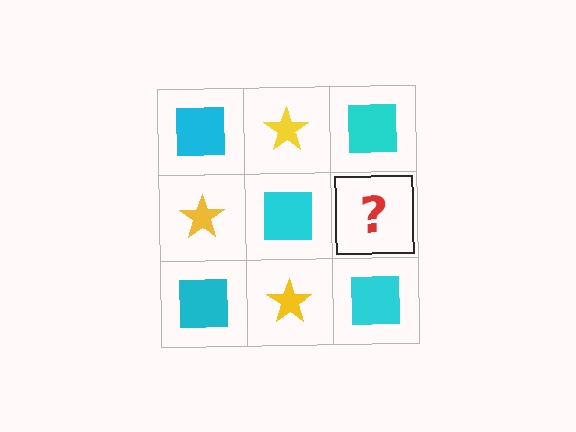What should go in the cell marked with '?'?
The missing cell should contain a yellow star.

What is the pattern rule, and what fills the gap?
The rule is that it alternates cyan square and yellow star in a checkerboard pattern. The gap should be filled with a yellow star.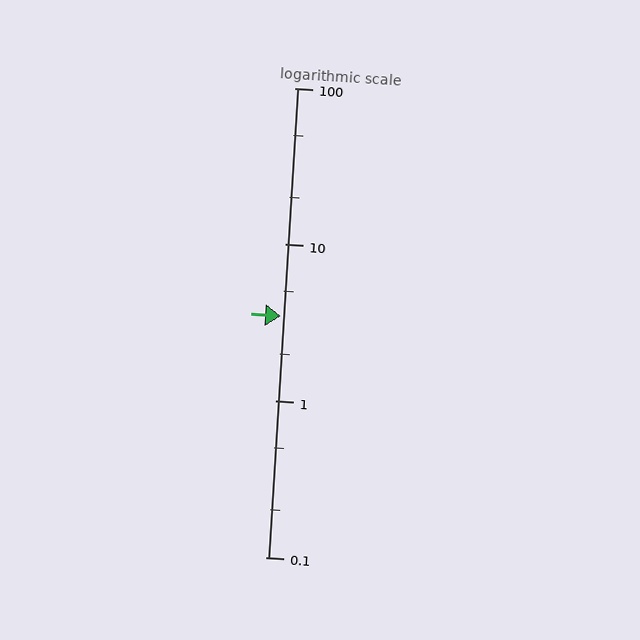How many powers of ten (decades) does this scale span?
The scale spans 3 decades, from 0.1 to 100.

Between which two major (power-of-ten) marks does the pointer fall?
The pointer is between 1 and 10.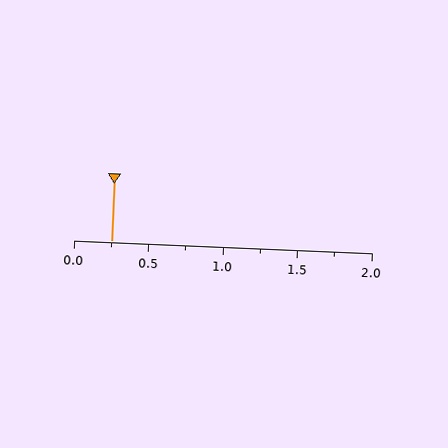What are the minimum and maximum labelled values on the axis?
The axis runs from 0.0 to 2.0.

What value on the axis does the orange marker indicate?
The marker indicates approximately 0.25.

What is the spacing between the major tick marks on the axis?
The major ticks are spaced 0.5 apart.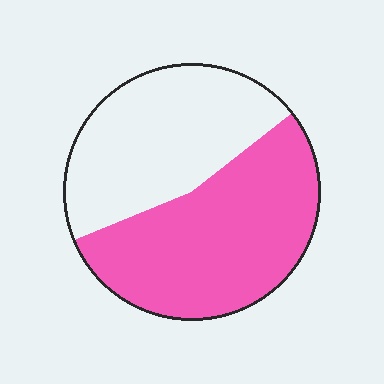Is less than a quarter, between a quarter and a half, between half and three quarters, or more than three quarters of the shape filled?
Between half and three quarters.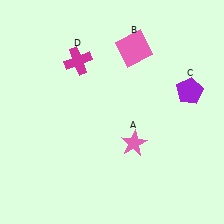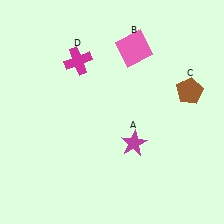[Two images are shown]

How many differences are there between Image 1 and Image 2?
There are 2 differences between the two images.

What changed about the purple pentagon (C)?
In Image 1, C is purple. In Image 2, it changed to brown.